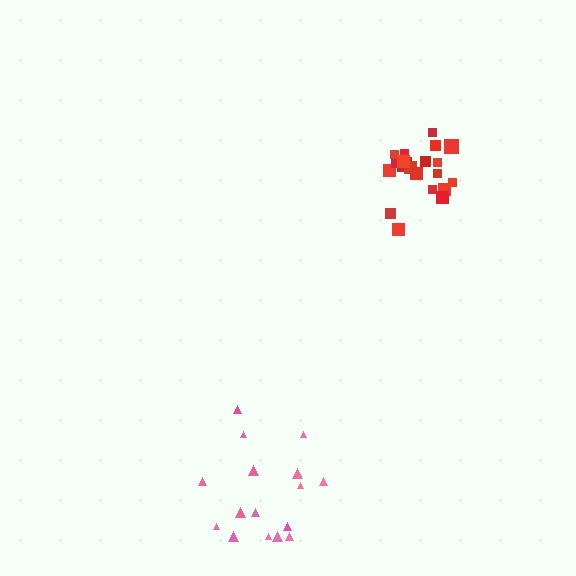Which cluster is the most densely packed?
Red.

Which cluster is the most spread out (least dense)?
Pink.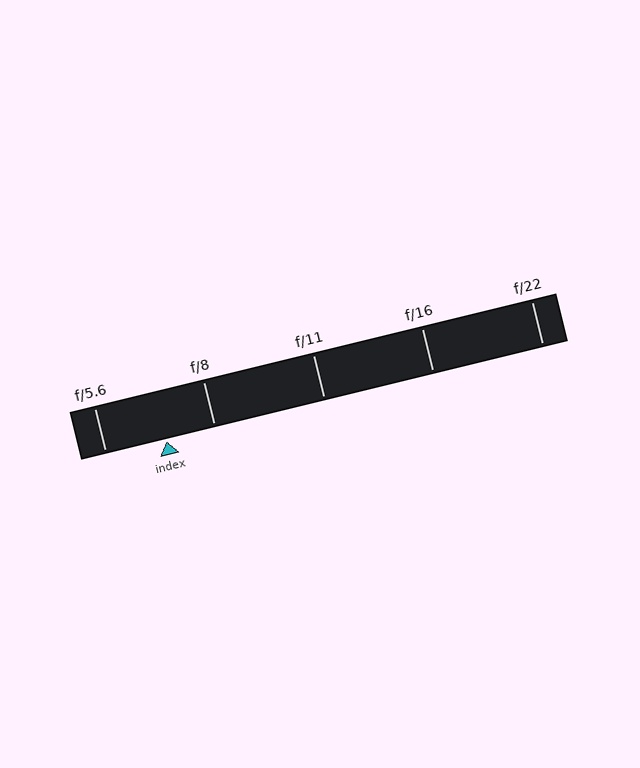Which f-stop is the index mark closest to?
The index mark is closest to f/8.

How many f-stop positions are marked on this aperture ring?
There are 5 f-stop positions marked.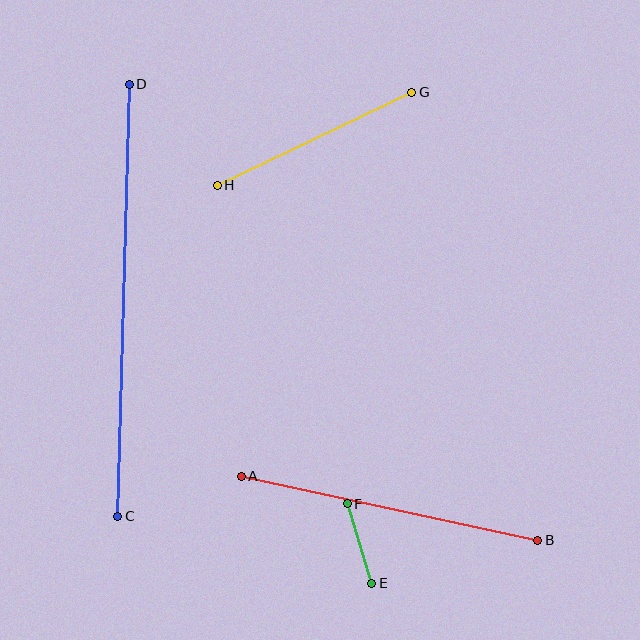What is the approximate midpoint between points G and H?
The midpoint is at approximately (315, 139) pixels.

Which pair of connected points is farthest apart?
Points C and D are farthest apart.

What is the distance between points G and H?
The distance is approximately 215 pixels.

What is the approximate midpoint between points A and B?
The midpoint is at approximately (390, 508) pixels.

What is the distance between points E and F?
The distance is approximately 83 pixels.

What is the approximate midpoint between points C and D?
The midpoint is at approximately (123, 300) pixels.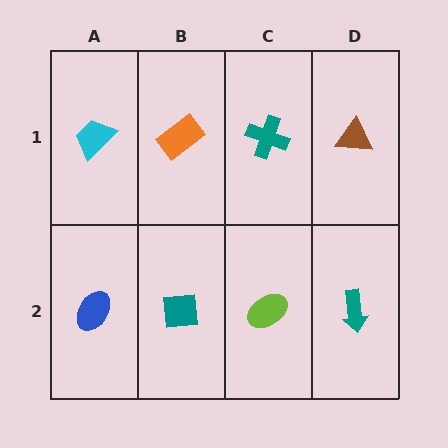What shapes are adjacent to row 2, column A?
A cyan trapezoid (row 1, column A), a teal square (row 2, column B).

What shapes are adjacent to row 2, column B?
An orange rectangle (row 1, column B), a blue ellipse (row 2, column A), a lime ellipse (row 2, column C).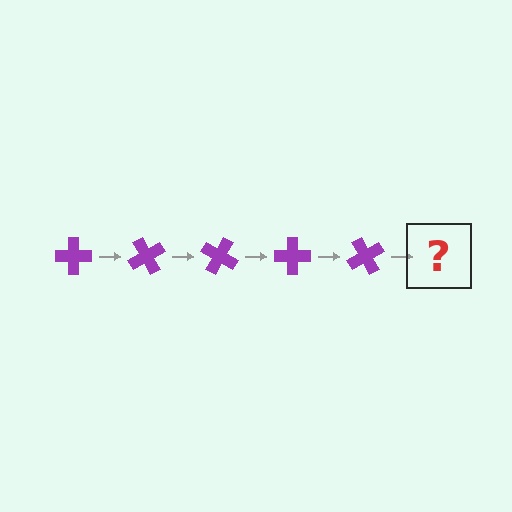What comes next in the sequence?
The next element should be a purple cross rotated 300 degrees.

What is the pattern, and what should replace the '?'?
The pattern is that the cross rotates 60 degrees each step. The '?' should be a purple cross rotated 300 degrees.